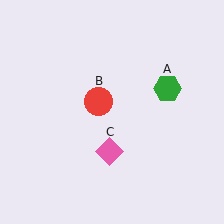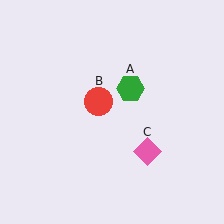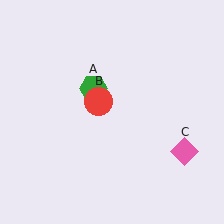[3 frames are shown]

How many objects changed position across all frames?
2 objects changed position: green hexagon (object A), pink diamond (object C).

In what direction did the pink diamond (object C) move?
The pink diamond (object C) moved right.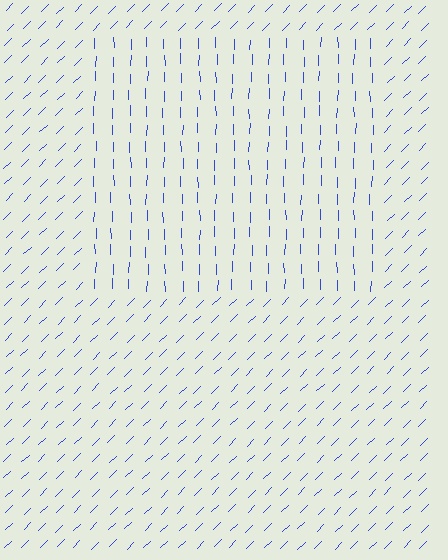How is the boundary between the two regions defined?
The boundary is defined purely by a change in line orientation (approximately 45 degrees difference). All lines are the same color and thickness.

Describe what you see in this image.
The image is filled with small blue line segments. A rectangle region in the image has lines oriented differently from the surrounding lines, creating a visible texture boundary.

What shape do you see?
I see a rectangle.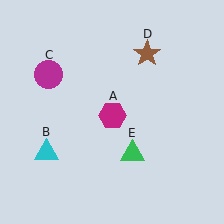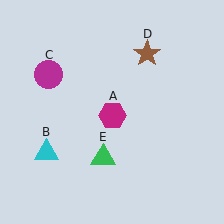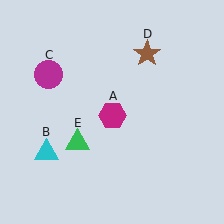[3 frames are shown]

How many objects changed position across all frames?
1 object changed position: green triangle (object E).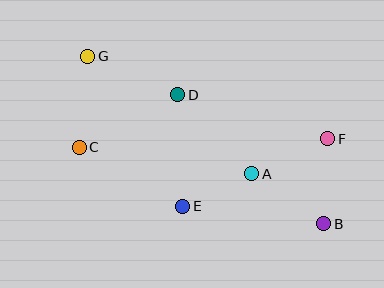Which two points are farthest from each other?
Points B and G are farthest from each other.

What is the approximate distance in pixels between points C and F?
The distance between C and F is approximately 249 pixels.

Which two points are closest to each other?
Points A and E are closest to each other.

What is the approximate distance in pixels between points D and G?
The distance between D and G is approximately 98 pixels.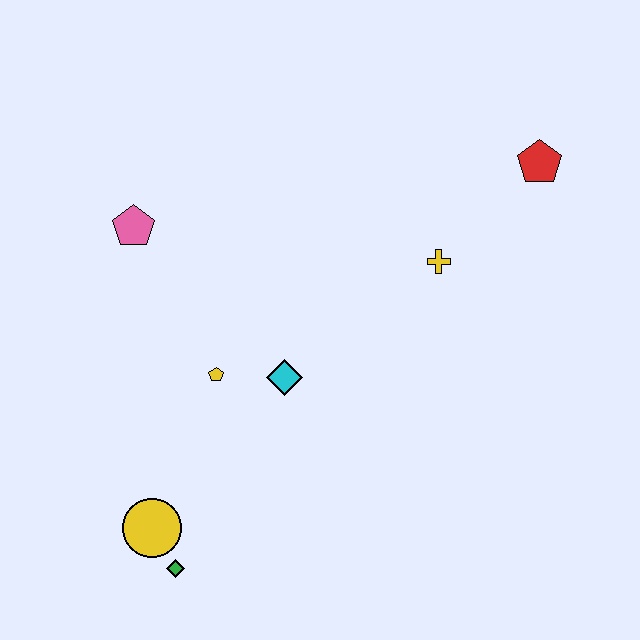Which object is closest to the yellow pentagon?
The cyan diamond is closest to the yellow pentagon.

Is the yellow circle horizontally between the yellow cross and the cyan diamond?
No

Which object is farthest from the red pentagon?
The green diamond is farthest from the red pentagon.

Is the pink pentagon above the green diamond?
Yes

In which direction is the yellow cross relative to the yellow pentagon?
The yellow cross is to the right of the yellow pentagon.